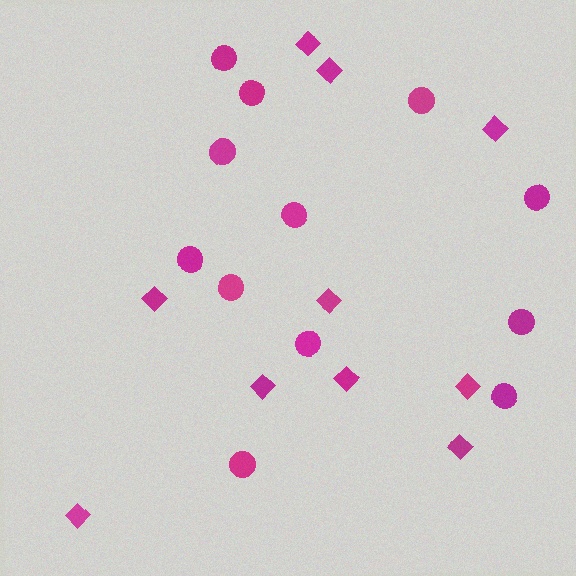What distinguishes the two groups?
There are 2 groups: one group of circles (12) and one group of diamonds (10).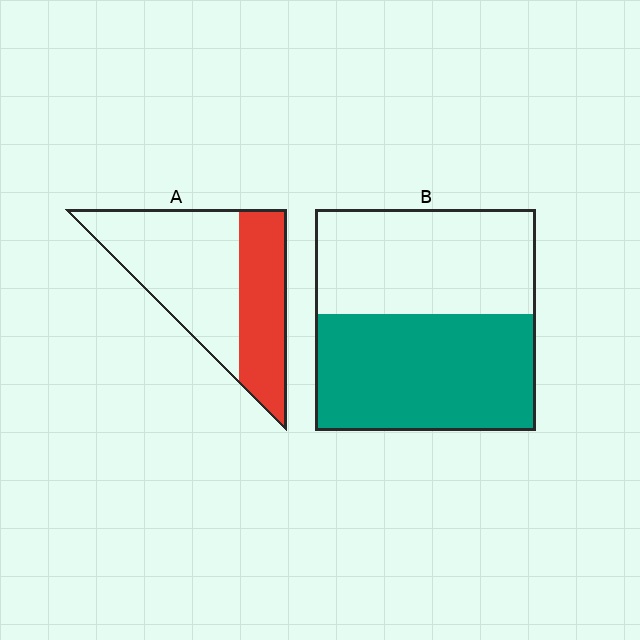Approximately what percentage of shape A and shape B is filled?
A is approximately 40% and B is approximately 55%.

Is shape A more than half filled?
No.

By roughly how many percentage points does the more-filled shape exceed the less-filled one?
By roughly 15 percentage points (B over A).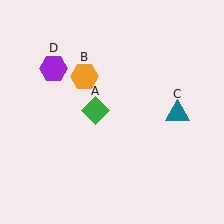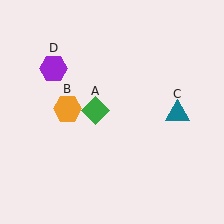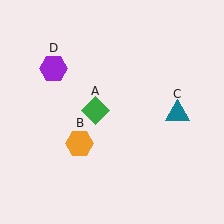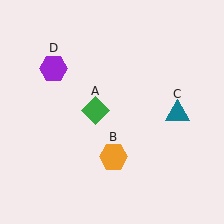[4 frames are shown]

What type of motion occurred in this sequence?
The orange hexagon (object B) rotated counterclockwise around the center of the scene.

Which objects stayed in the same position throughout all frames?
Green diamond (object A) and teal triangle (object C) and purple hexagon (object D) remained stationary.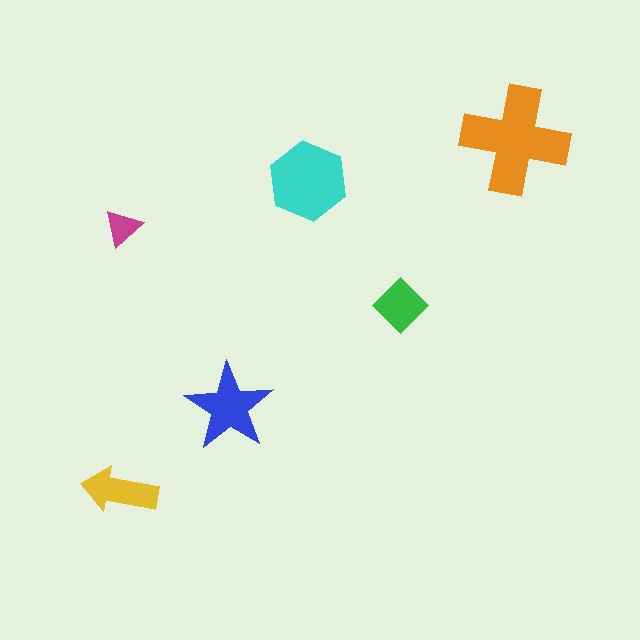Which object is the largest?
The orange cross.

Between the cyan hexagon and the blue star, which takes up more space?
The cyan hexagon.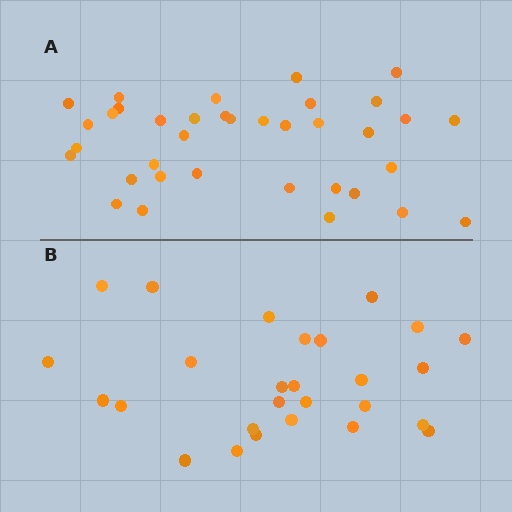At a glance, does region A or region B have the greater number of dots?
Region A (the top region) has more dots.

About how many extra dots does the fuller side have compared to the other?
Region A has roughly 8 or so more dots than region B.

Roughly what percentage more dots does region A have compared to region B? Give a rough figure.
About 35% more.